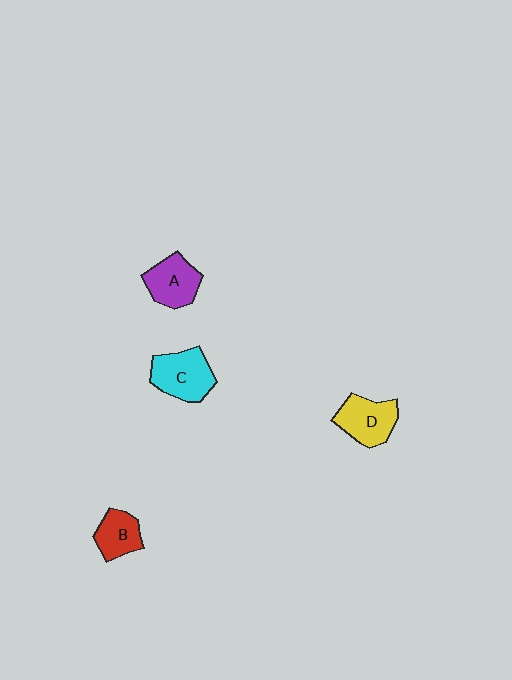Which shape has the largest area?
Shape C (cyan).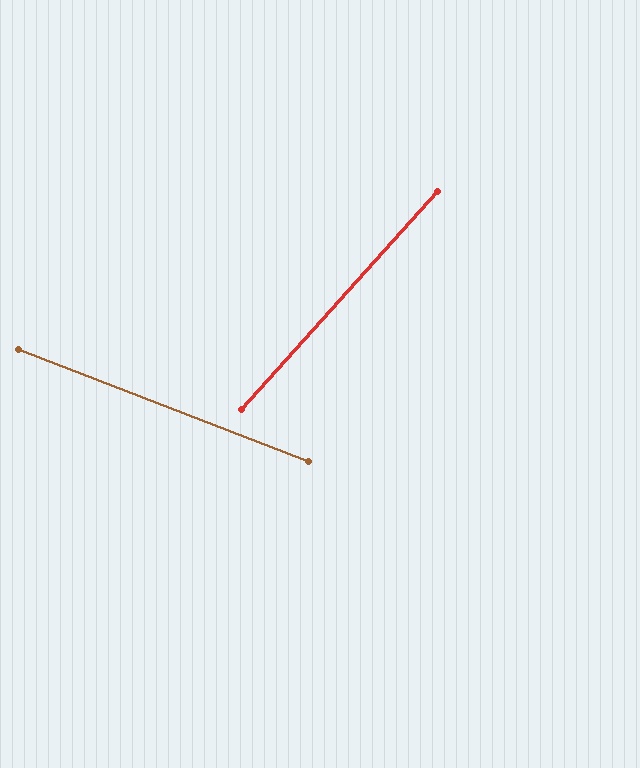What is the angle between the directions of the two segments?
Approximately 69 degrees.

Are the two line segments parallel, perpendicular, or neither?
Neither parallel nor perpendicular — they differ by about 69°.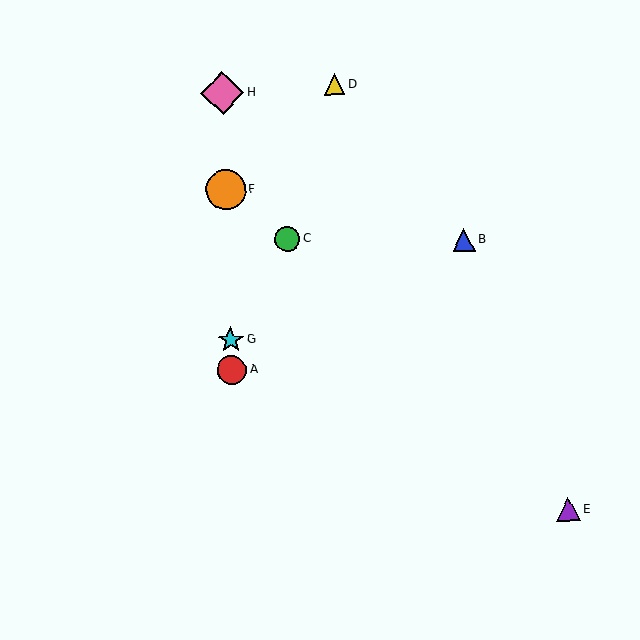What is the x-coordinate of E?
Object E is at x≈568.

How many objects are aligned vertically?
4 objects (A, F, G, H) are aligned vertically.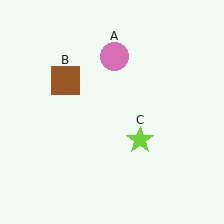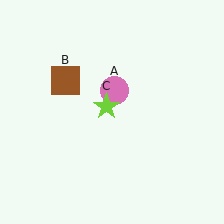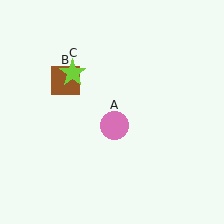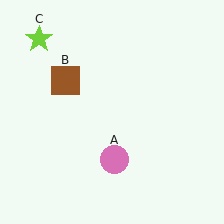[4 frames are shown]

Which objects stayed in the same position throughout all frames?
Brown square (object B) remained stationary.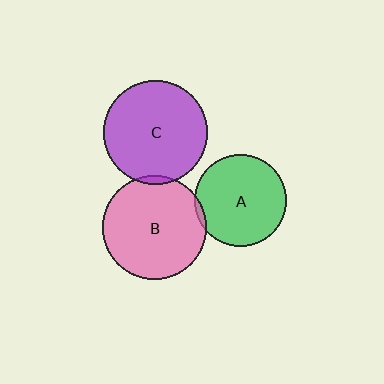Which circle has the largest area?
Circle C (purple).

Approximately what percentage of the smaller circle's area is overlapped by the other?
Approximately 5%.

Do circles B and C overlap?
Yes.